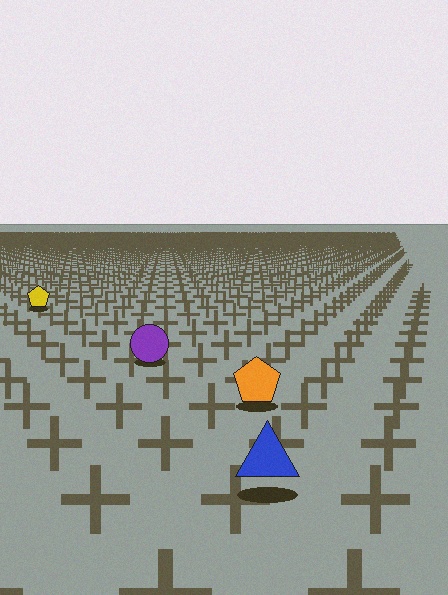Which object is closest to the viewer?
The blue triangle is closest. The texture marks near it are larger and more spread out.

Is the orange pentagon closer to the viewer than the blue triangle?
No. The blue triangle is closer — you can tell from the texture gradient: the ground texture is coarser near it.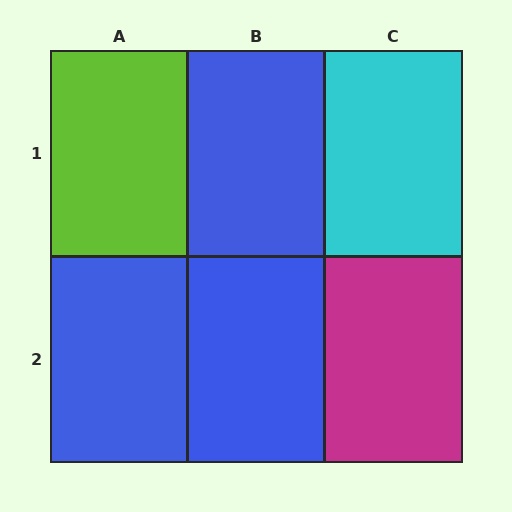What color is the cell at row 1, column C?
Cyan.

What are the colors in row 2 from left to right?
Blue, blue, magenta.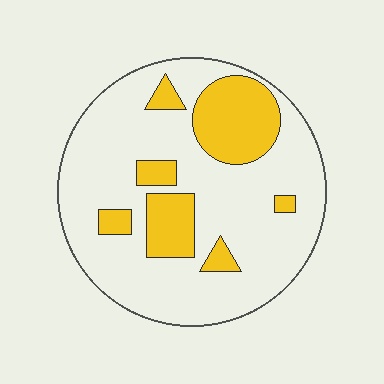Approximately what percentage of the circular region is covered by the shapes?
Approximately 25%.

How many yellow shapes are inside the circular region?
7.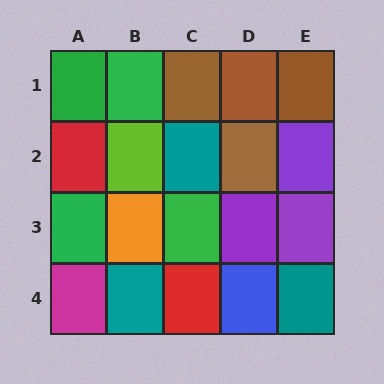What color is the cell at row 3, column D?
Purple.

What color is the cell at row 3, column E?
Purple.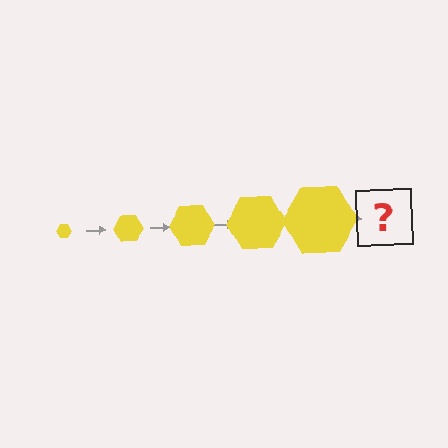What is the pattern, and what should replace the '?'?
The pattern is that the hexagon gets progressively larger each step. The '?' should be a yellow hexagon, larger than the previous one.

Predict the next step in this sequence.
The next step is a yellow hexagon, larger than the previous one.